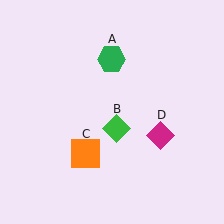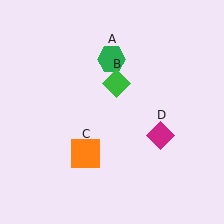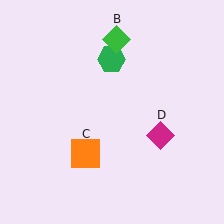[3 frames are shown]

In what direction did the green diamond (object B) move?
The green diamond (object B) moved up.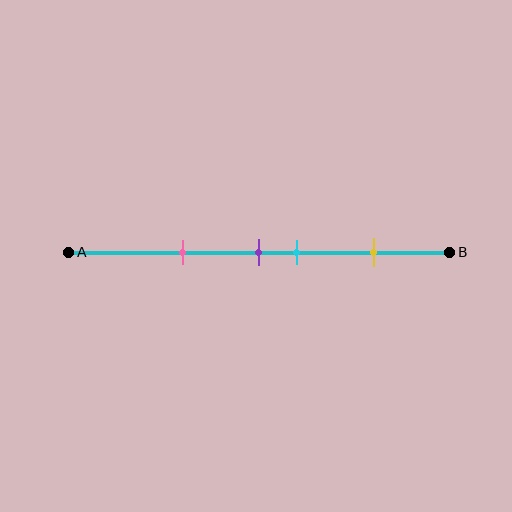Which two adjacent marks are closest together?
The purple and cyan marks are the closest adjacent pair.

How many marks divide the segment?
There are 4 marks dividing the segment.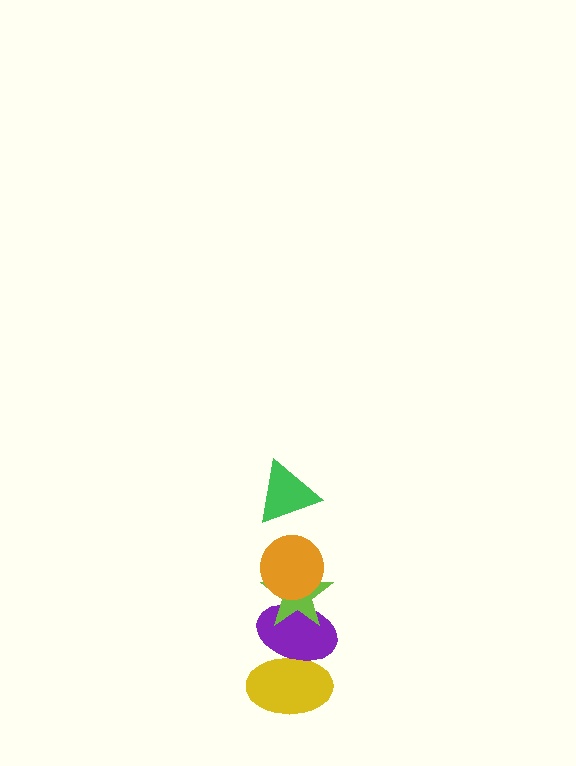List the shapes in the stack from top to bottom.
From top to bottom: the green triangle, the orange circle, the lime star, the purple ellipse, the yellow ellipse.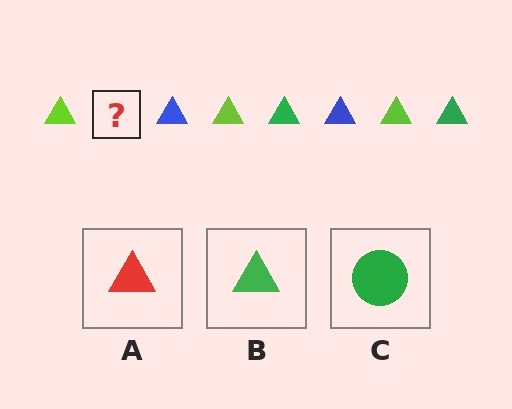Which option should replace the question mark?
Option B.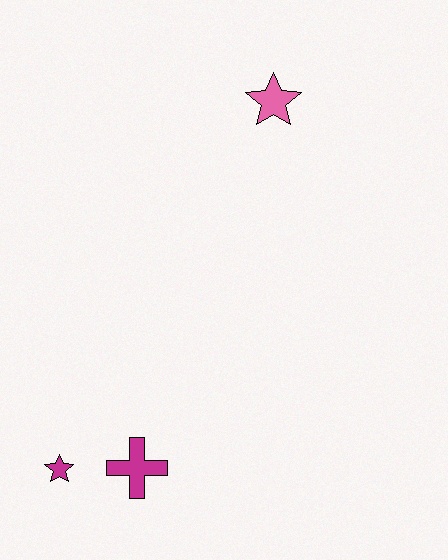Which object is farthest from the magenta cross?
The pink star is farthest from the magenta cross.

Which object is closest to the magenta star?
The magenta cross is closest to the magenta star.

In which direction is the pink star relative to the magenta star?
The pink star is above the magenta star.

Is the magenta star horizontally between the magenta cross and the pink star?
No